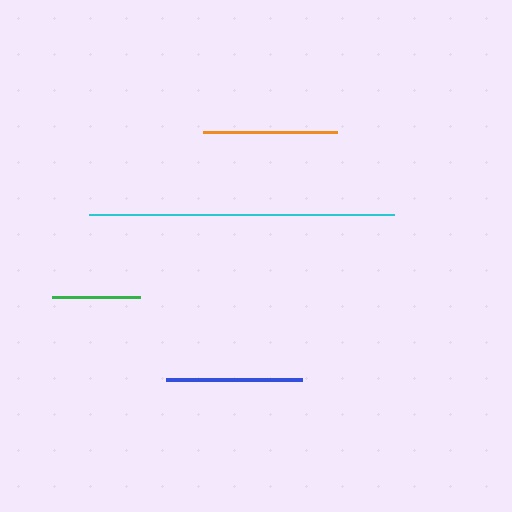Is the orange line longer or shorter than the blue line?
The blue line is longer than the orange line.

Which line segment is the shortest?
The green line is the shortest at approximately 88 pixels.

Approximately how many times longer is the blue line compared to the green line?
The blue line is approximately 1.5 times the length of the green line.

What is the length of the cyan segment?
The cyan segment is approximately 306 pixels long.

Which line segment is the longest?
The cyan line is the longest at approximately 306 pixels.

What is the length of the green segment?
The green segment is approximately 88 pixels long.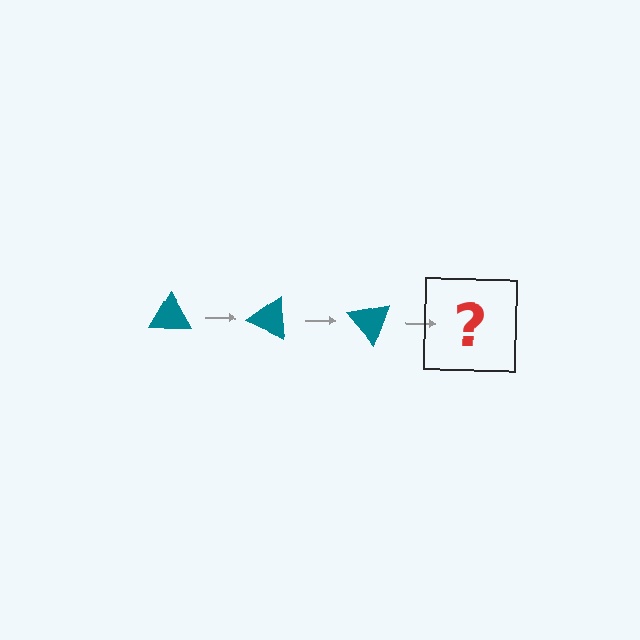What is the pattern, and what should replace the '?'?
The pattern is that the triangle rotates 25 degrees each step. The '?' should be a teal triangle rotated 75 degrees.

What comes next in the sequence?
The next element should be a teal triangle rotated 75 degrees.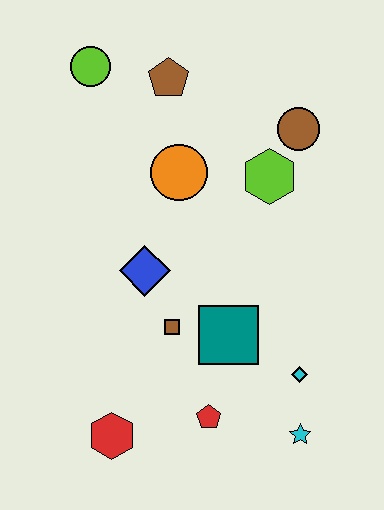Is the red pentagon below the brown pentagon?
Yes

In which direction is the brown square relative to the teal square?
The brown square is to the left of the teal square.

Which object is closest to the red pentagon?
The teal square is closest to the red pentagon.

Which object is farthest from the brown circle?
The red hexagon is farthest from the brown circle.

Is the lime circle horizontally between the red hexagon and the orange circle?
No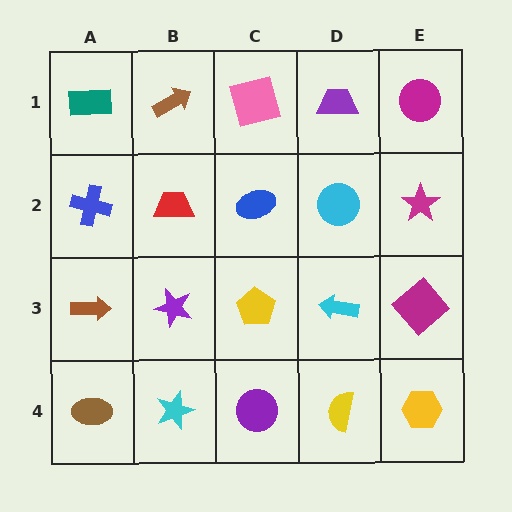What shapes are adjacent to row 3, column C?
A blue ellipse (row 2, column C), a purple circle (row 4, column C), a purple star (row 3, column B), a cyan arrow (row 3, column D).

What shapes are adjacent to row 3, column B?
A red trapezoid (row 2, column B), a cyan star (row 4, column B), a brown arrow (row 3, column A), a yellow pentagon (row 3, column C).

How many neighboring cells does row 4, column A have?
2.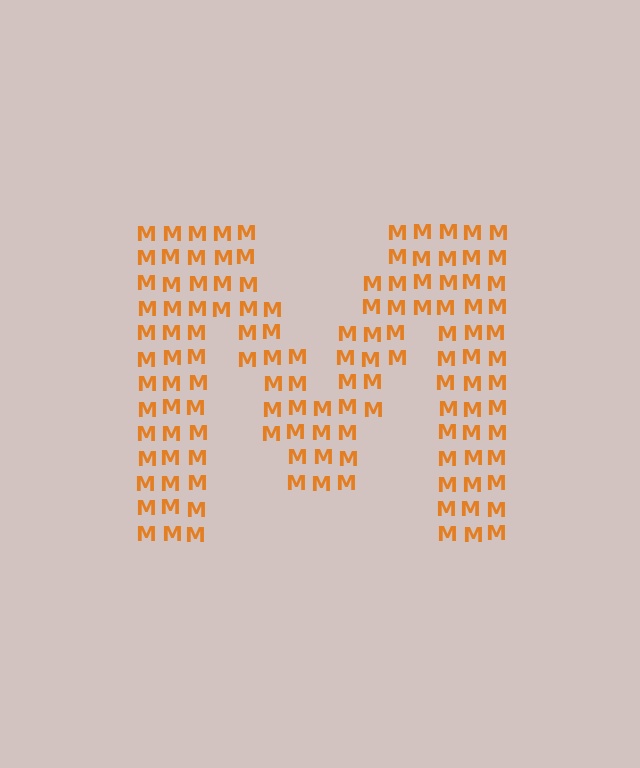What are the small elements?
The small elements are letter M's.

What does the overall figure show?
The overall figure shows the letter M.